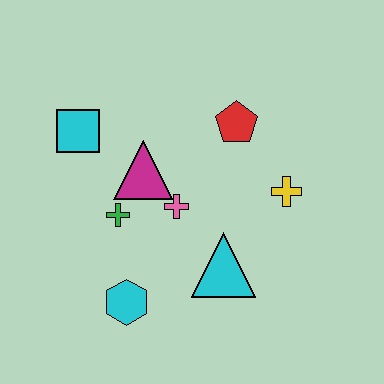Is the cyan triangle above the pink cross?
No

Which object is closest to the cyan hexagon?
The green cross is closest to the cyan hexagon.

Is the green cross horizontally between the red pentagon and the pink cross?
No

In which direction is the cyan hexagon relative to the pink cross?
The cyan hexagon is below the pink cross.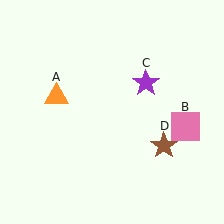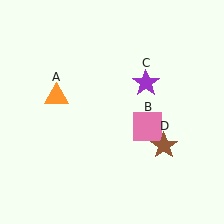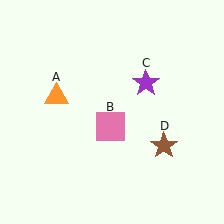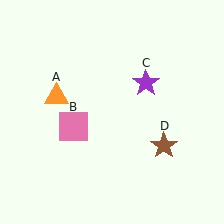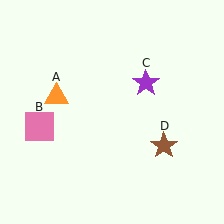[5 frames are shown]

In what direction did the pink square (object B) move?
The pink square (object B) moved left.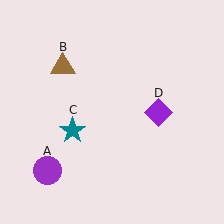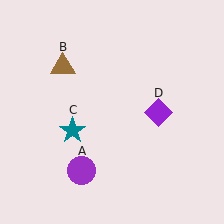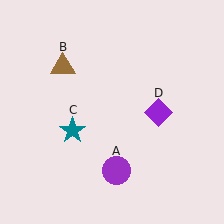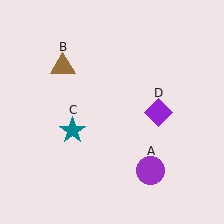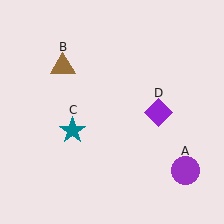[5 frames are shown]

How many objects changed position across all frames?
1 object changed position: purple circle (object A).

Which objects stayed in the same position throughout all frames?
Brown triangle (object B) and teal star (object C) and purple diamond (object D) remained stationary.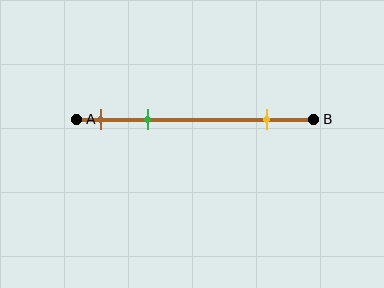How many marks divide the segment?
There are 3 marks dividing the segment.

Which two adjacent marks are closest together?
The brown and green marks are the closest adjacent pair.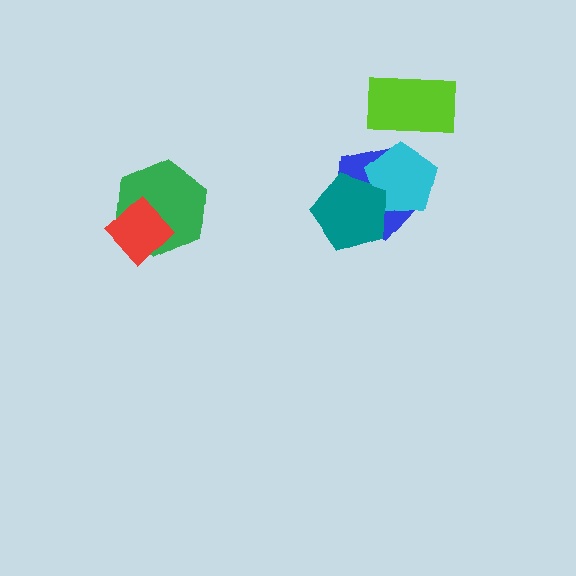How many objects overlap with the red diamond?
1 object overlaps with the red diamond.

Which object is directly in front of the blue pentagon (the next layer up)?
The cyan pentagon is directly in front of the blue pentagon.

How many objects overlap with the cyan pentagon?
2 objects overlap with the cyan pentagon.